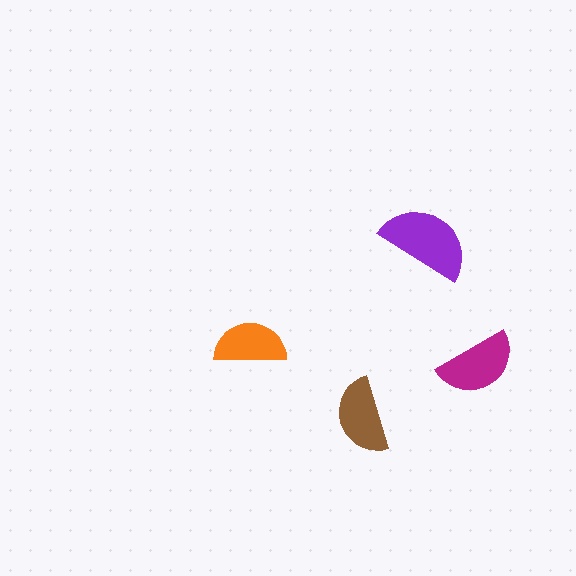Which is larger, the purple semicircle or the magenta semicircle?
The purple one.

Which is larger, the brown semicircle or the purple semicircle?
The purple one.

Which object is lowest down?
The brown semicircle is bottommost.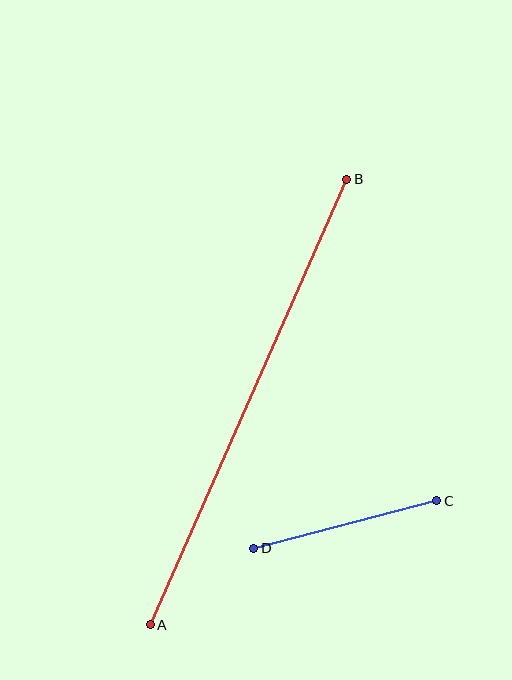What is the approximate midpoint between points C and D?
The midpoint is at approximately (345, 524) pixels.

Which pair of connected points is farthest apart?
Points A and B are farthest apart.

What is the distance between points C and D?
The distance is approximately 189 pixels.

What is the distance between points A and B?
The distance is approximately 487 pixels.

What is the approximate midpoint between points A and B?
The midpoint is at approximately (249, 402) pixels.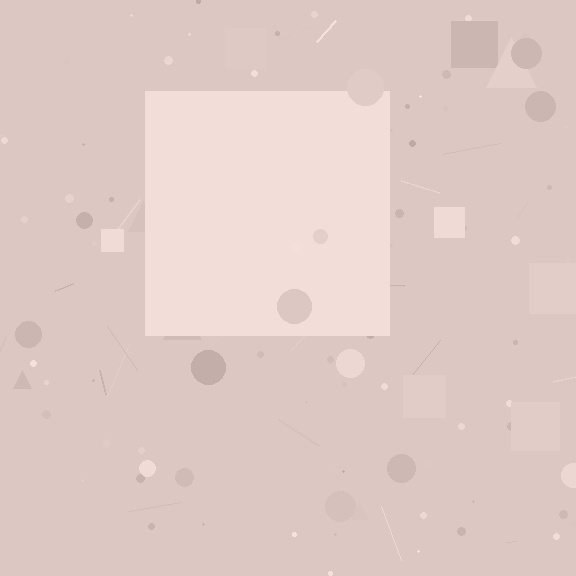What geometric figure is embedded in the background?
A square is embedded in the background.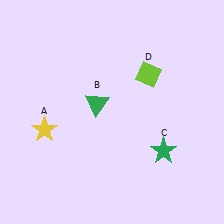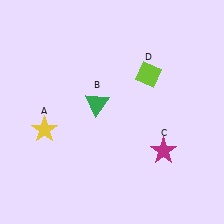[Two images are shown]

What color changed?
The star (C) changed from green in Image 1 to magenta in Image 2.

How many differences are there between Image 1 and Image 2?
There is 1 difference between the two images.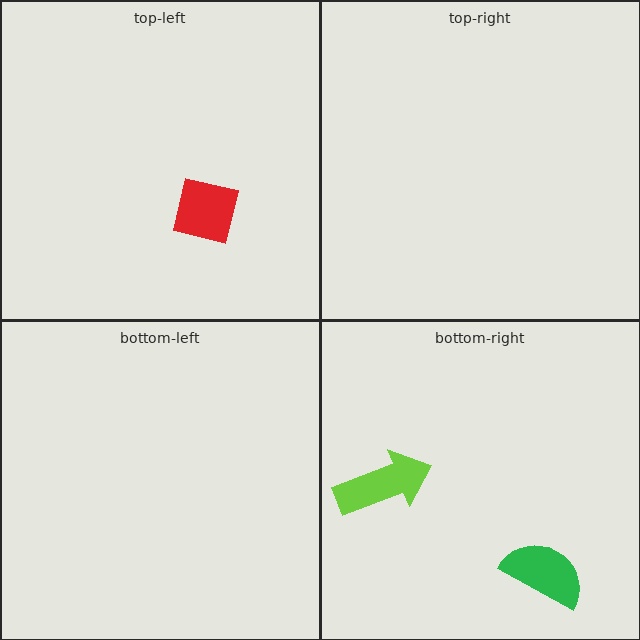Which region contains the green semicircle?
The bottom-right region.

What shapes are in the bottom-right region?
The lime arrow, the green semicircle.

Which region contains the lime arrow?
The bottom-right region.